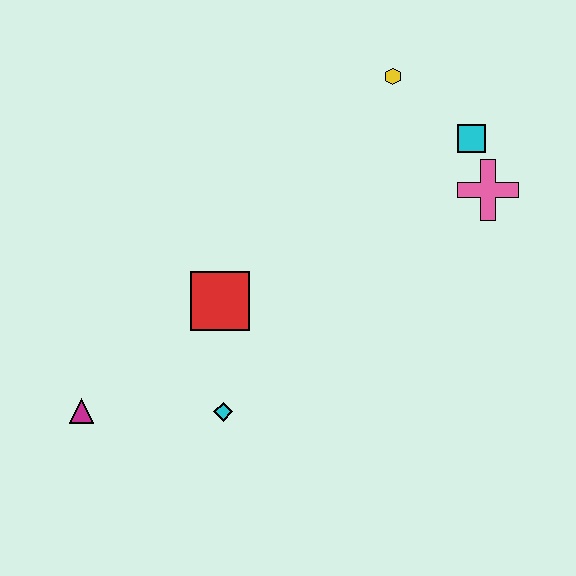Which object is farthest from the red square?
The cyan square is farthest from the red square.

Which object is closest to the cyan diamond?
The red square is closest to the cyan diamond.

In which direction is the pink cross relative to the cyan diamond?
The pink cross is to the right of the cyan diamond.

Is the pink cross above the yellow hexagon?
No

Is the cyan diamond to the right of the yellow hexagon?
No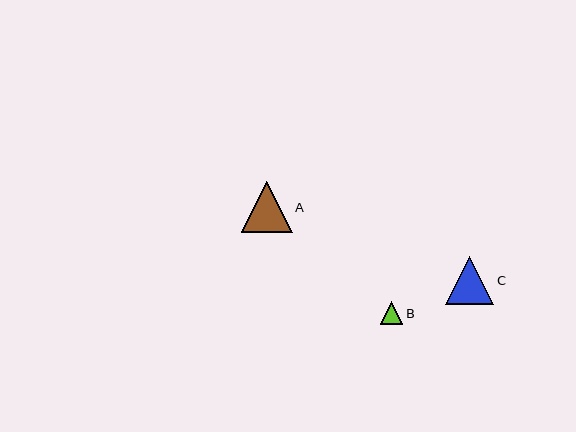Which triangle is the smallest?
Triangle B is the smallest with a size of approximately 23 pixels.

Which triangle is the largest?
Triangle A is the largest with a size of approximately 51 pixels.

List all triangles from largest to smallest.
From largest to smallest: A, C, B.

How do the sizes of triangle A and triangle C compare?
Triangle A and triangle C are approximately the same size.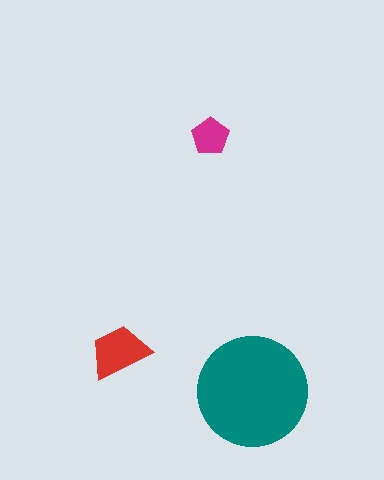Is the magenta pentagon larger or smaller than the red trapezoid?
Smaller.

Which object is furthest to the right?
The teal circle is rightmost.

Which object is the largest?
The teal circle.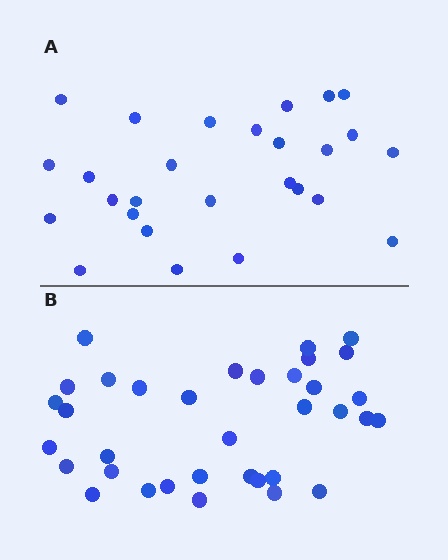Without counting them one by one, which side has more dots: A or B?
Region B (the bottom region) has more dots.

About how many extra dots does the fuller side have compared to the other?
Region B has roughly 8 or so more dots than region A.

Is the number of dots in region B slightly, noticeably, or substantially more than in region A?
Region B has noticeably more, but not dramatically so. The ratio is roughly 1.3 to 1.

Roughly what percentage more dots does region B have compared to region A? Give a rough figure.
About 30% more.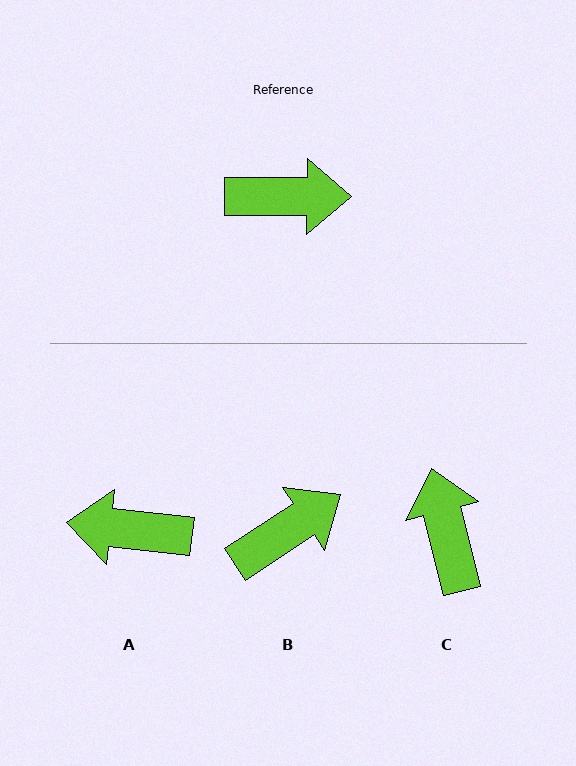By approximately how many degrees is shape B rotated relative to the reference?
Approximately 34 degrees counter-clockwise.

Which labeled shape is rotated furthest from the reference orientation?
A, about 174 degrees away.